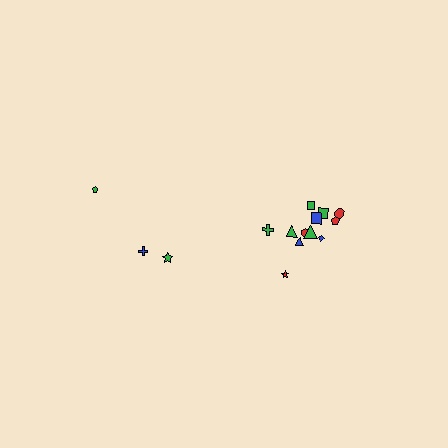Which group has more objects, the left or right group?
The right group.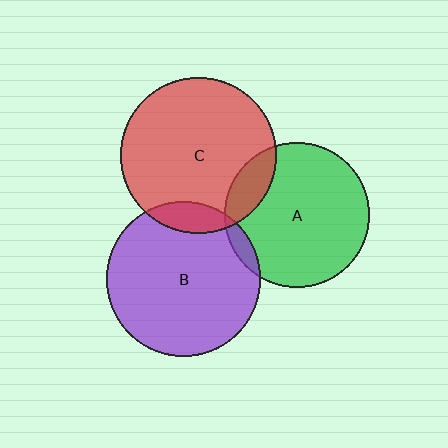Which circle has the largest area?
Circle C (red).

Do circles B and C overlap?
Yes.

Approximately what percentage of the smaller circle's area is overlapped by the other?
Approximately 10%.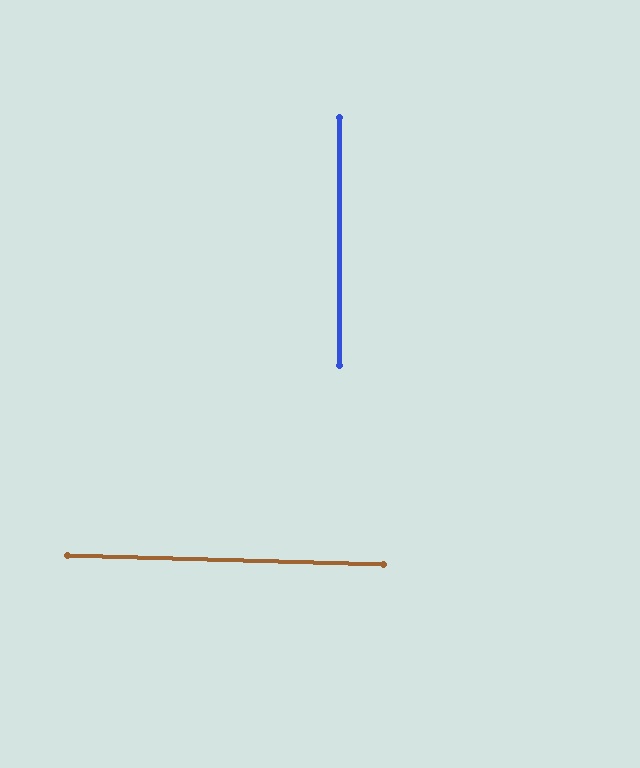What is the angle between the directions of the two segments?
Approximately 88 degrees.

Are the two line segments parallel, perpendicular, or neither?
Perpendicular — they meet at approximately 88°.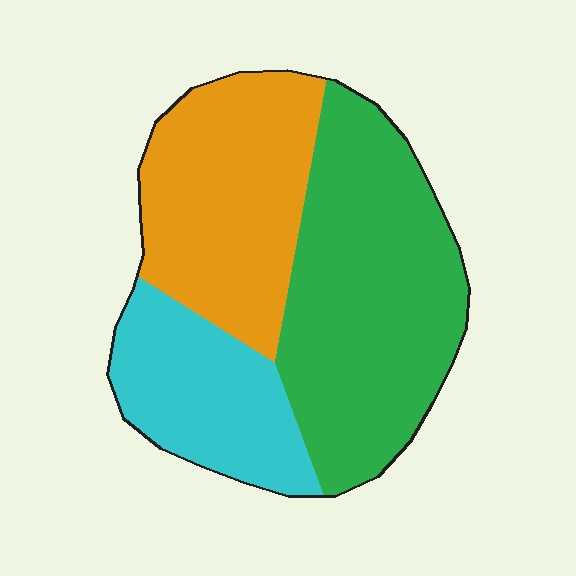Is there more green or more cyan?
Green.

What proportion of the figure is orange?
Orange covers about 35% of the figure.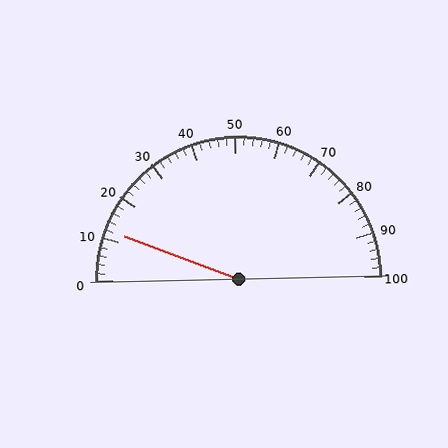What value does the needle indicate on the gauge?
The needle indicates approximately 12.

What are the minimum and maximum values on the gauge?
The gauge ranges from 0 to 100.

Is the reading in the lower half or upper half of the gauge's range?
The reading is in the lower half of the range (0 to 100).